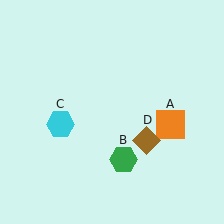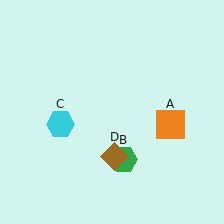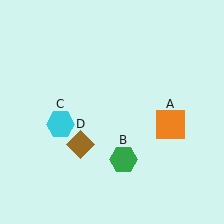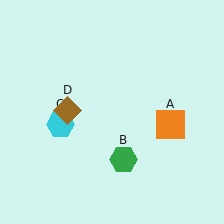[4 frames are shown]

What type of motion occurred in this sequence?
The brown diamond (object D) rotated clockwise around the center of the scene.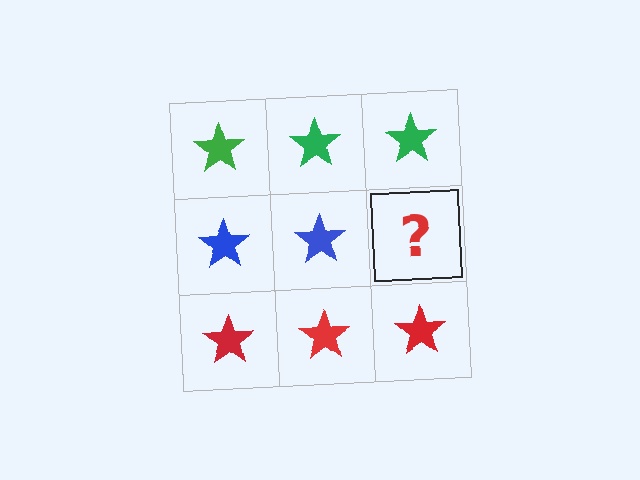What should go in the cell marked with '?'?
The missing cell should contain a blue star.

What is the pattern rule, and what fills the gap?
The rule is that each row has a consistent color. The gap should be filled with a blue star.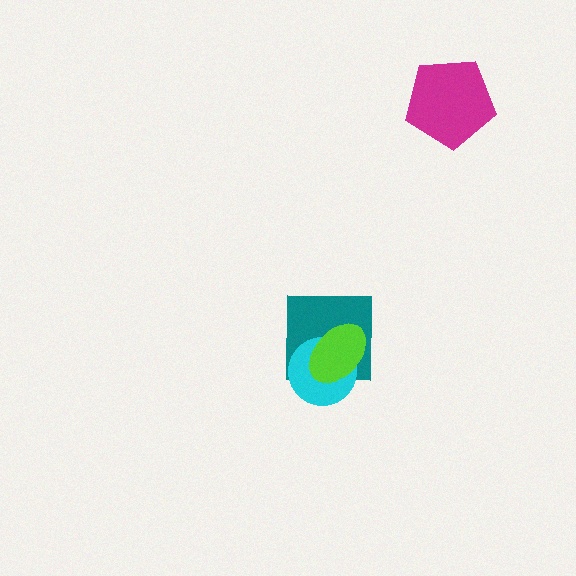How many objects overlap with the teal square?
2 objects overlap with the teal square.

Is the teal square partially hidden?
Yes, it is partially covered by another shape.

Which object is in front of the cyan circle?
The lime ellipse is in front of the cyan circle.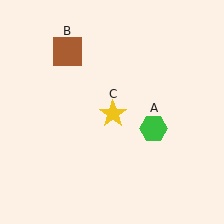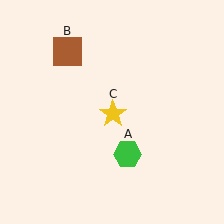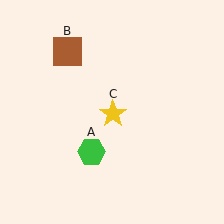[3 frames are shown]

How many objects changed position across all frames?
1 object changed position: green hexagon (object A).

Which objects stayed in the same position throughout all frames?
Brown square (object B) and yellow star (object C) remained stationary.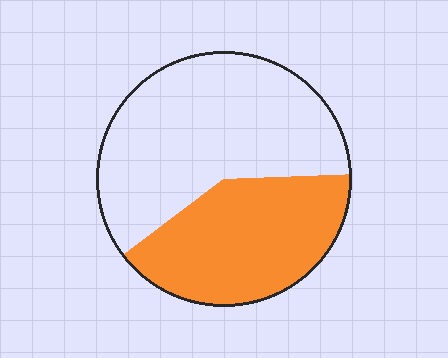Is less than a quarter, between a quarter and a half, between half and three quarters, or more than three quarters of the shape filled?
Between a quarter and a half.